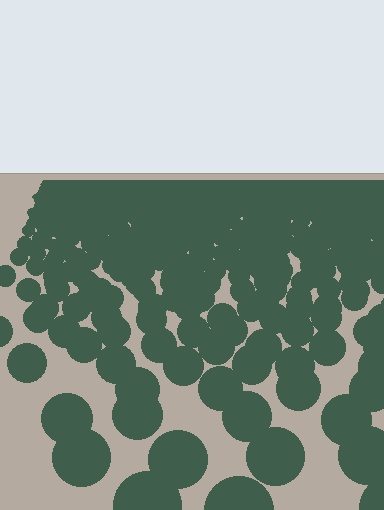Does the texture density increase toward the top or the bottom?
Density increases toward the top.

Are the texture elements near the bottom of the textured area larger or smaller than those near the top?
Larger. Near the bottom, elements are closer to the viewer and appear at a bigger on-screen size.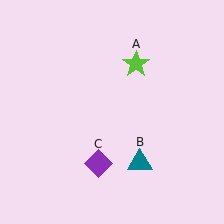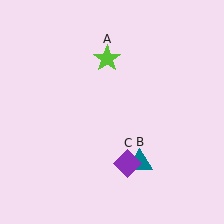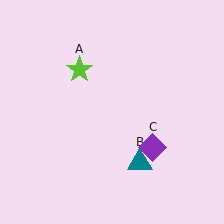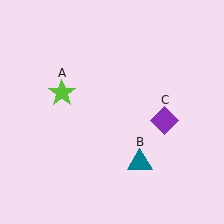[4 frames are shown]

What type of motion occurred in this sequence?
The lime star (object A), purple diamond (object C) rotated counterclockwise around the center of the scene.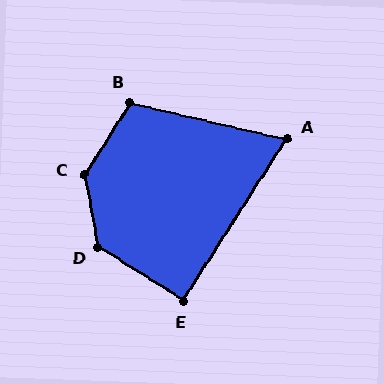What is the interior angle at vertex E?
Approximately 91 degrees (approximately right).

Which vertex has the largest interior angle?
C, at approximately 137 degrees.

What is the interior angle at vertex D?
Approximately 133 degrees (obtuse).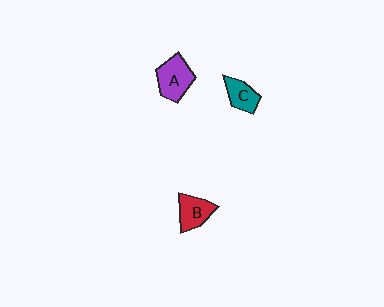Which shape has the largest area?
Shape A (purple).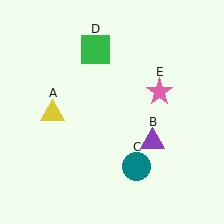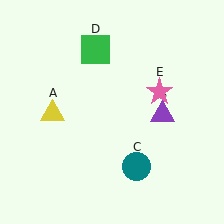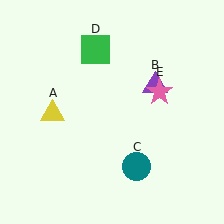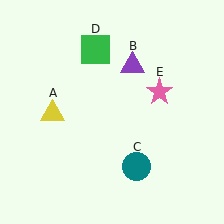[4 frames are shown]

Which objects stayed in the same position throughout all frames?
Yellow triangle (object A) and teal circle (object C) and green square (object D) and pink star (object E) remained stationary.